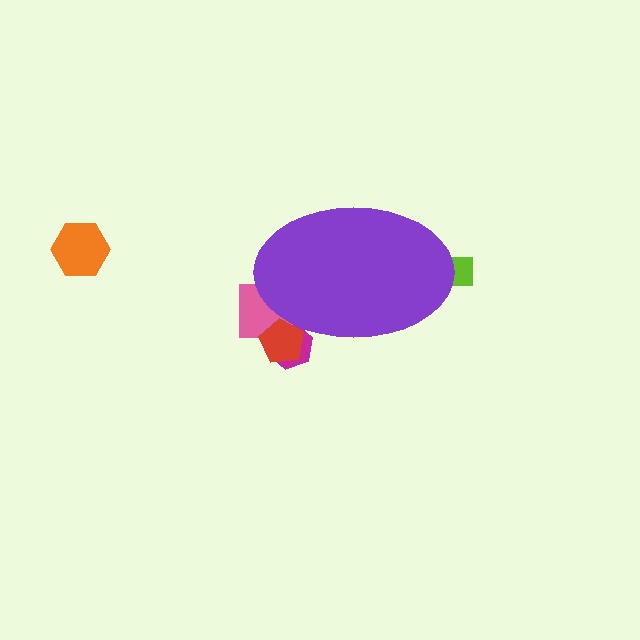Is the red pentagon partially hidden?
Yes, the red pentagon is partially hidden behind the purple ellipse.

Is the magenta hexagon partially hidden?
Yes, the magenta hexagon is partially hidden behind the purple ellipse.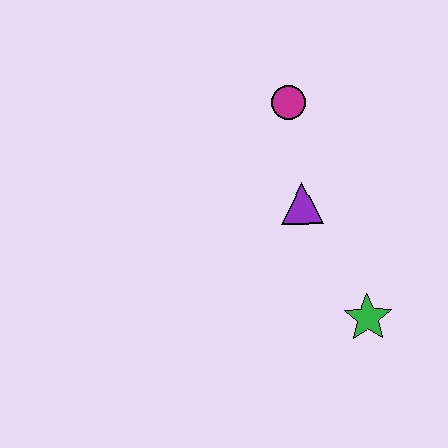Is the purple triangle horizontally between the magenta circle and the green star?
Yes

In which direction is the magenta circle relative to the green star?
The magenta circle is above the green star.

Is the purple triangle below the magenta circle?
Yes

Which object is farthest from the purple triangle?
The green star is farthest from the purple triangle.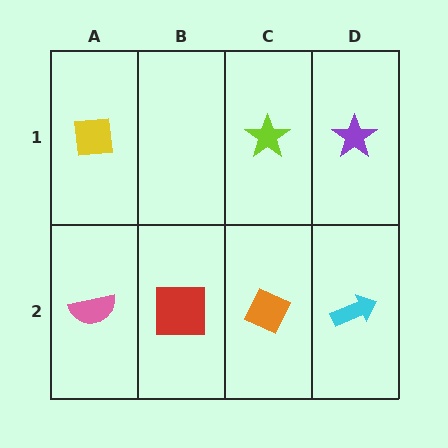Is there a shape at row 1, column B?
No, that cell is empty.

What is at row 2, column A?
A pink semicircle.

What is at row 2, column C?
An orange diamond.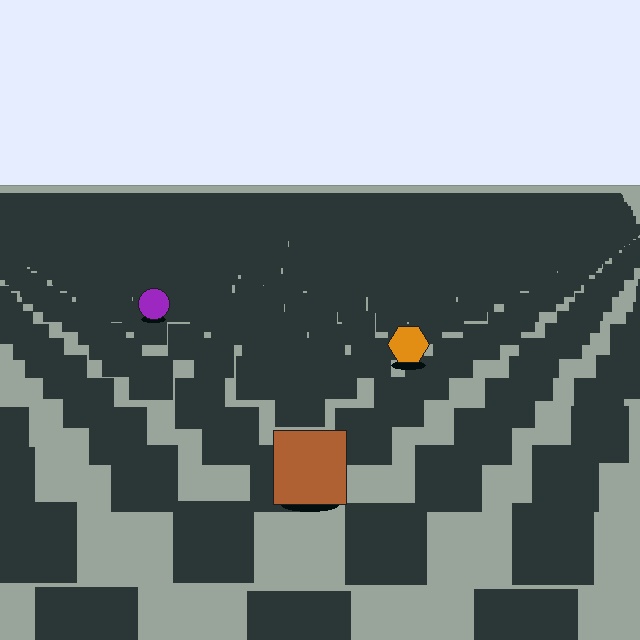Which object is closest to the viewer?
The brown square is closest. The texture marks near it are larger and more spread out.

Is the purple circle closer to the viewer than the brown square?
No. The brown square is closer — you can tell from the texture gradient: the ground texture is coarser near it.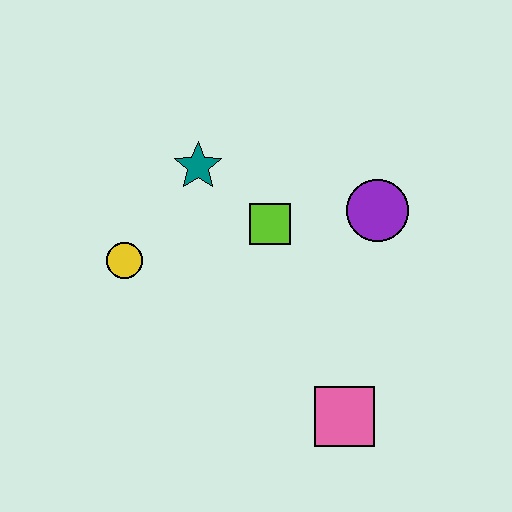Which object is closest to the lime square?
The teal star is closest to the lime square.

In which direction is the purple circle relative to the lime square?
The purple circle is to the right of the lime square.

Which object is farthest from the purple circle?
The yellow circle is farthest from the purple circle.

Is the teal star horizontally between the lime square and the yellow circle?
Yes